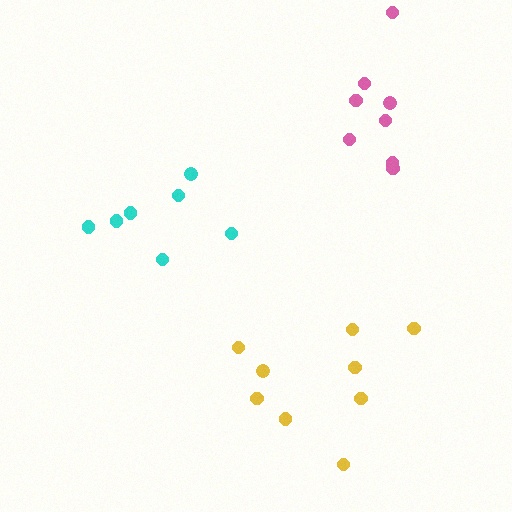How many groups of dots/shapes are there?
There are 3 groups.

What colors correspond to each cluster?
The clusters are colored: cyan, pink, yellow.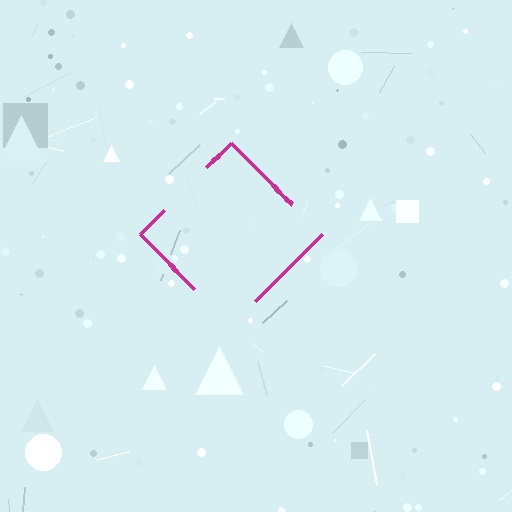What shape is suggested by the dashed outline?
The dashed outline suggests a diamond.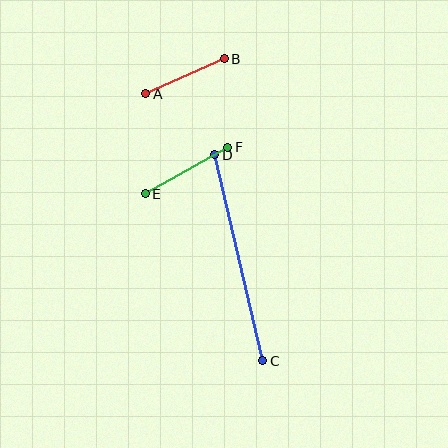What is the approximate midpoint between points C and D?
The midpoint is at approximately (239, 258) pixels.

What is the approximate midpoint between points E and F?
The midpoint is at approximately (186, 171) pixels.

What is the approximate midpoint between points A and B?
The midpoint is at approximately (185, 76) pixels.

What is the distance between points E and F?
The distance is approximately 95 pixels.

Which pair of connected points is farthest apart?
Points C and D are farthest apart.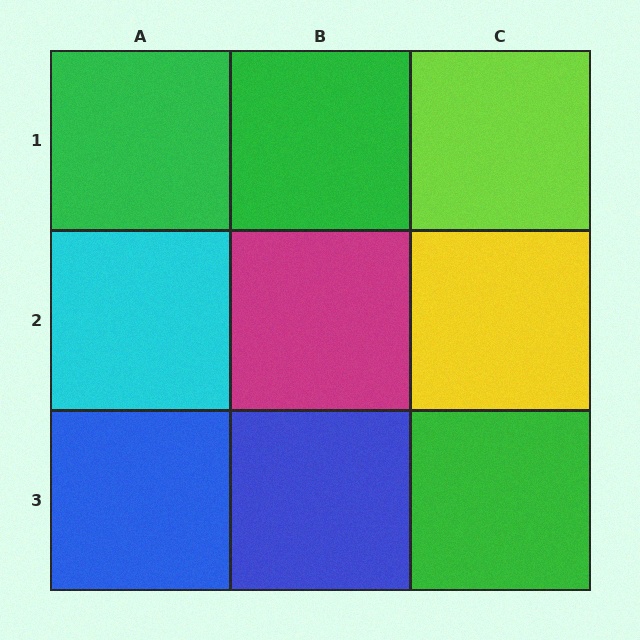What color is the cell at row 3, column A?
Blue.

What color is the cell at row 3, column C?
Green.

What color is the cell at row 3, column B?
Blue.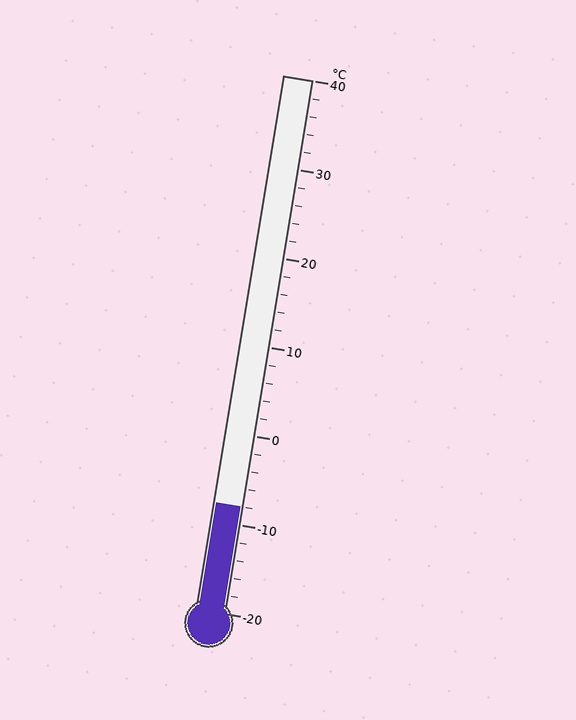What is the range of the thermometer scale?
The thermometer scale ranges from -20°C to 40°C.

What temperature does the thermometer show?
The thermometer shows approximately -8°C.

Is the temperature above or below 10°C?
The temperature is below 10°C.